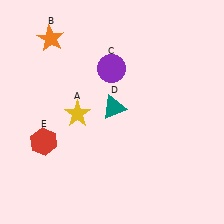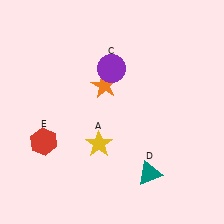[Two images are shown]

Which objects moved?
The objects that moved are: the yellow star (A), the orange star (B), the teal triangle (D).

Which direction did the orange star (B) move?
The orange star (B) moved right.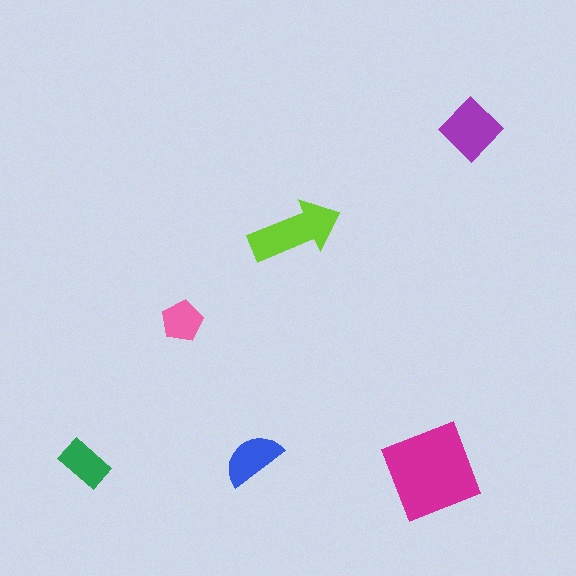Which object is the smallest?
The pink pentagon.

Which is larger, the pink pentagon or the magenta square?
The magenta square.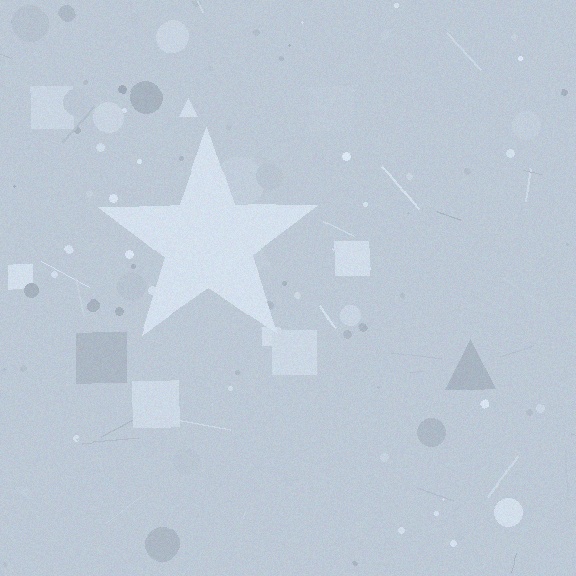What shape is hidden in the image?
A star is hidden in the image.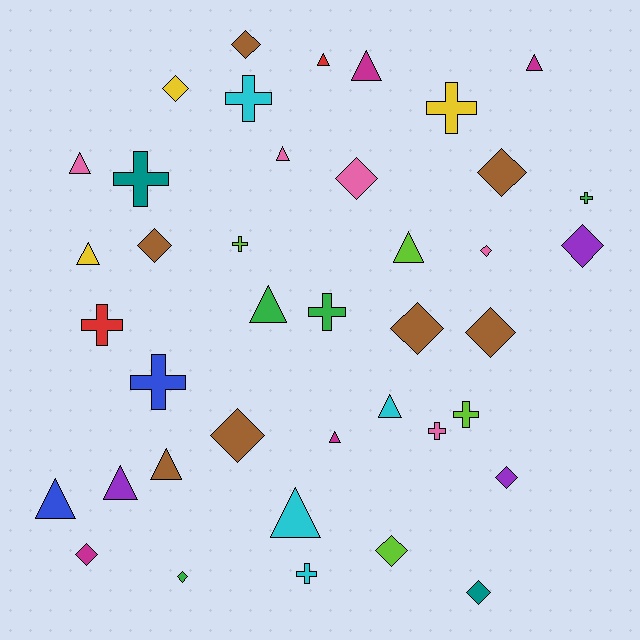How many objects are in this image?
There are 40 objects.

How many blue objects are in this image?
There are 2 blue objects.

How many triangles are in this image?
There are 14 triangles.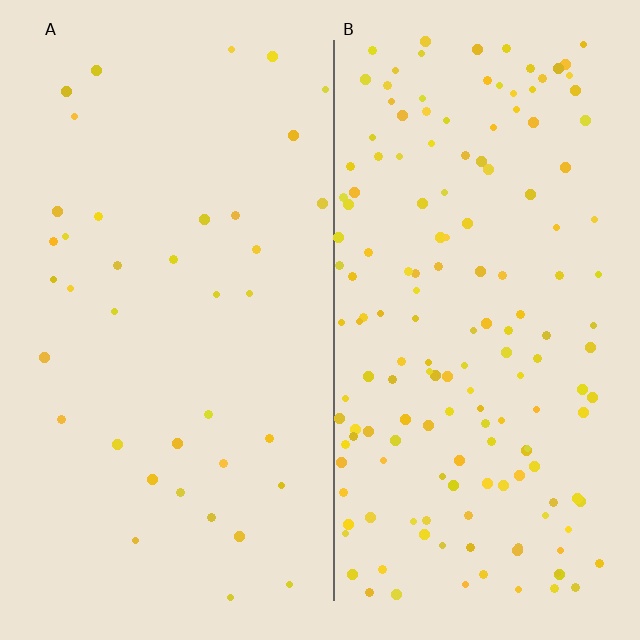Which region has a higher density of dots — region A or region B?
B (the right).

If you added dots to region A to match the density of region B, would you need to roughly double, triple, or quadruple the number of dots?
Approximately quadruple.